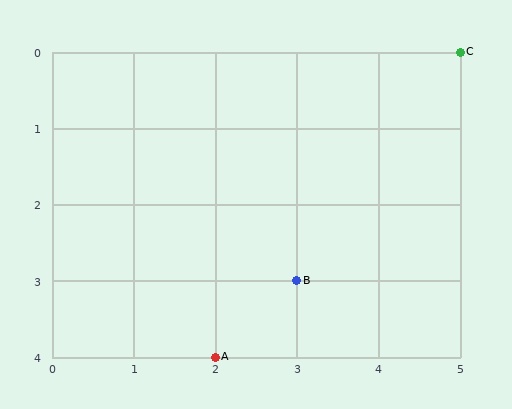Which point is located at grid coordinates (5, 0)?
Point C is at (5, 0).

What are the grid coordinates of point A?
Point A is at grid coordinates (2, 4).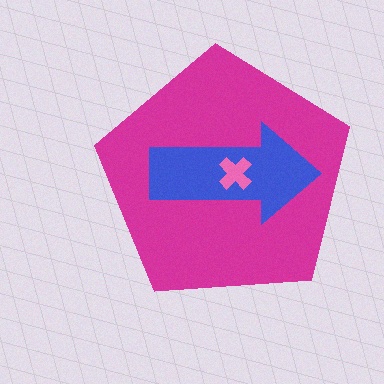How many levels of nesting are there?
3.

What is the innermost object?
The pink cross.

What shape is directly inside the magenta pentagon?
The blue arrow.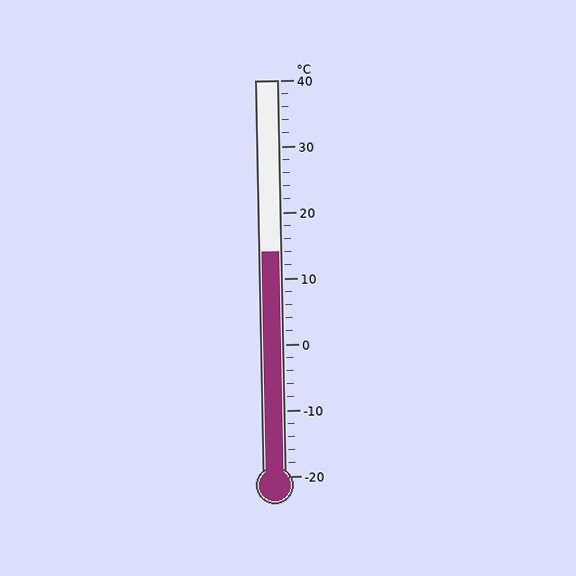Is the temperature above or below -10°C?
The temperature is above -10°C.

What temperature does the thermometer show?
The thermometer shows approximately 14°C.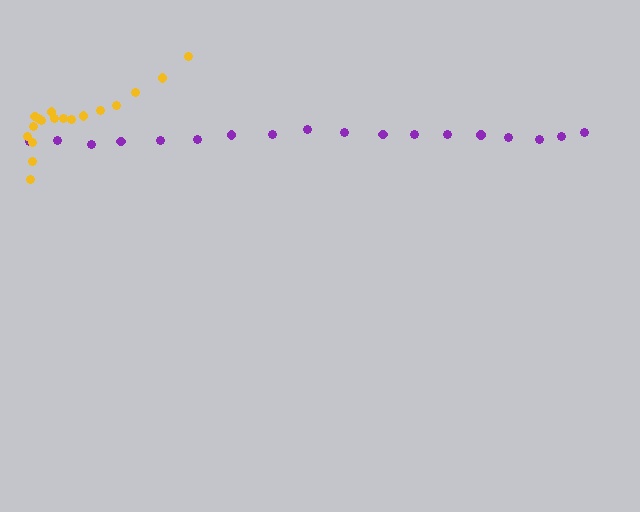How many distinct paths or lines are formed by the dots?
There are 2 distinct paths.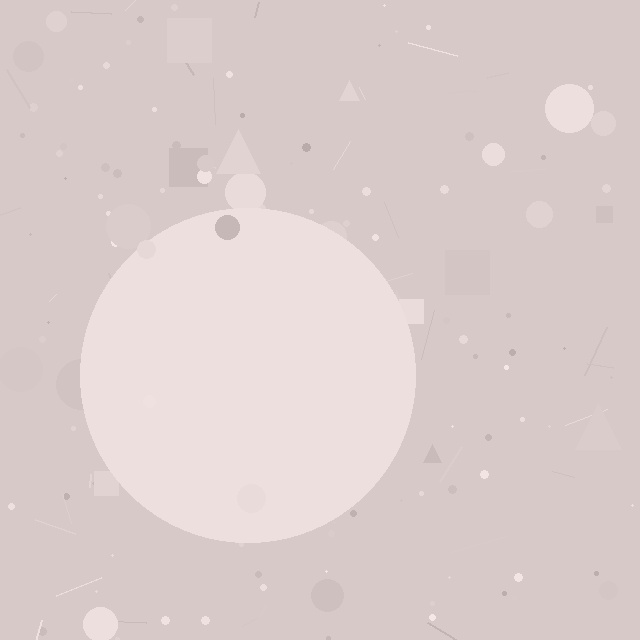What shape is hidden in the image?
A circle is hidden in the image.